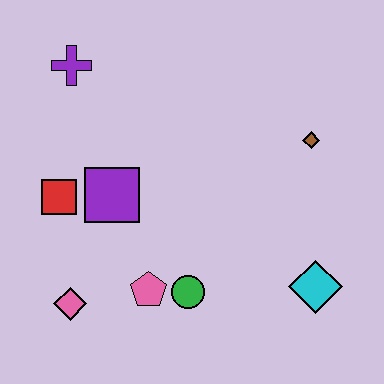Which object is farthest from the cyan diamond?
The purple cross is farthest from the cyan diamond.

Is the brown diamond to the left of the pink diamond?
No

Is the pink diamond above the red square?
No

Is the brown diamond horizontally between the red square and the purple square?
No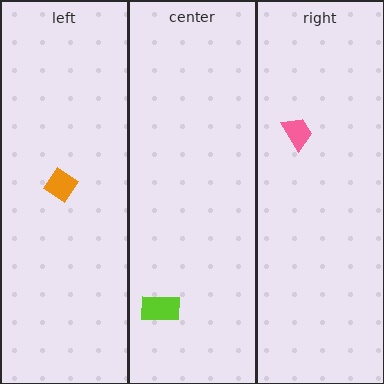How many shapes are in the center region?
1.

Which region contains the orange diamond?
The left region.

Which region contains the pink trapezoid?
The right region.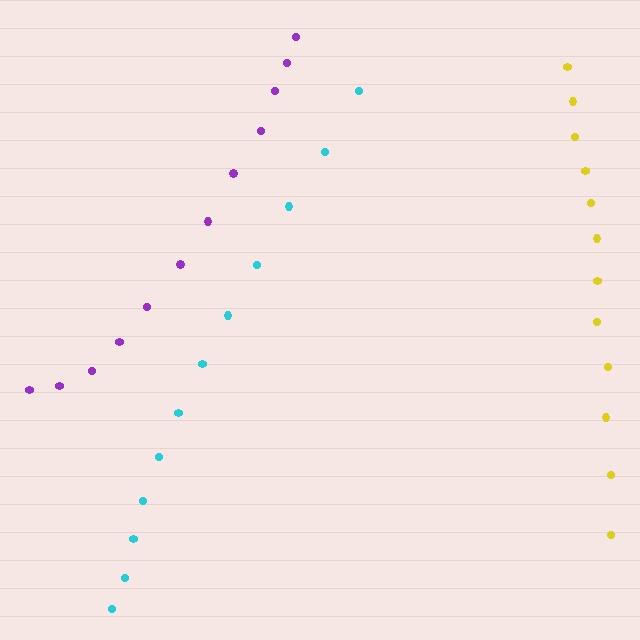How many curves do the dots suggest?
There are 3 distinct paths.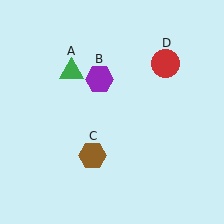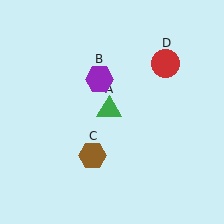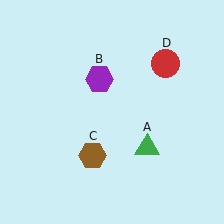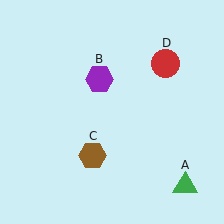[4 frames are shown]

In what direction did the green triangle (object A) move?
The green triangle (object A) moved down and to the right.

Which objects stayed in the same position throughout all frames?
Purple hexagon (object B) and brown hexagon (object C) and red circle (object D) remained stationary.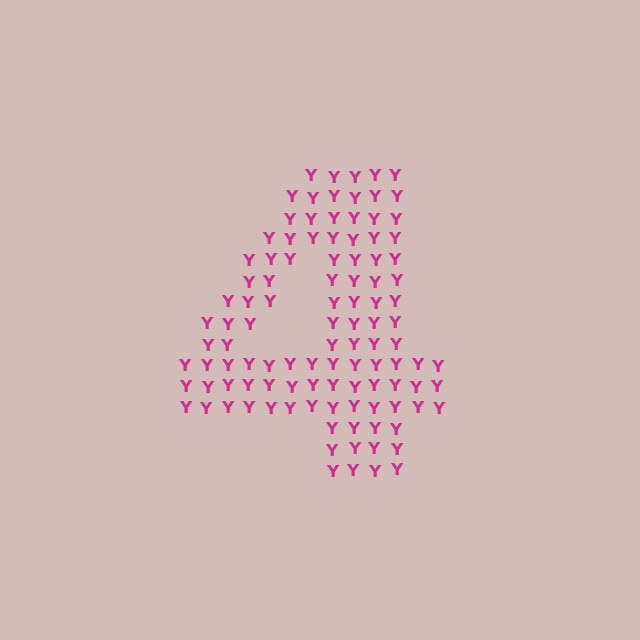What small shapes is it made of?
It is made of small letter Y's.